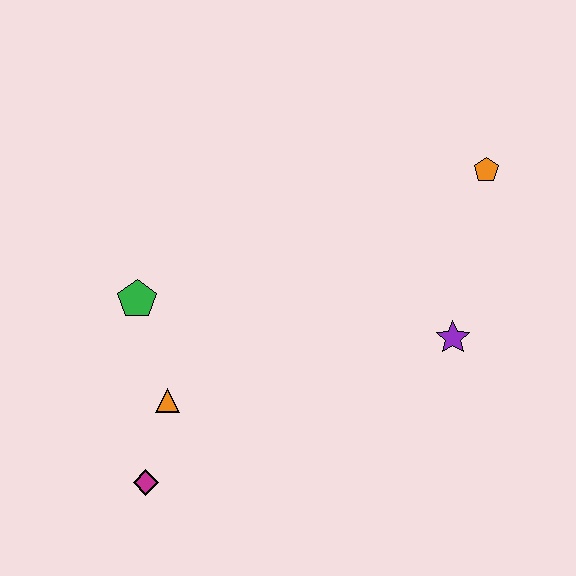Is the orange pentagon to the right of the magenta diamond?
Yes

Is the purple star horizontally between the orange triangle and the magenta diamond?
No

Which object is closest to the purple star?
The orange pentagon is closest to the purple star.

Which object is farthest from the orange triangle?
The orange pentagon is farthest from the orange triangle.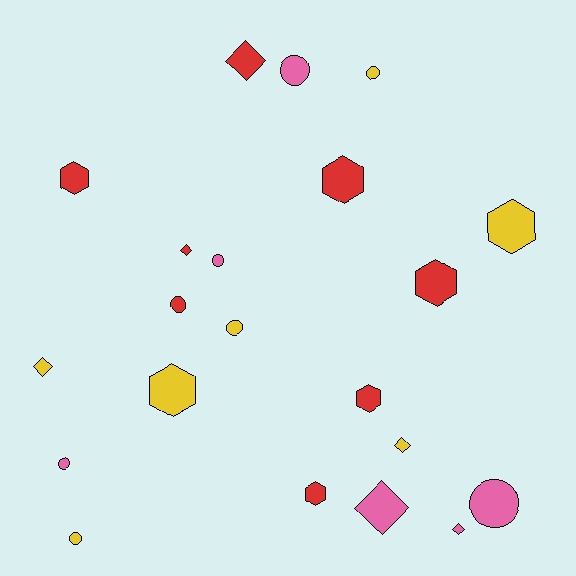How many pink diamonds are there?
There are 2 pink diamonds.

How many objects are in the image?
There are 21 objects.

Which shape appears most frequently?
Circle, with 8 objects.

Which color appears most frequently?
Red, with 8 objects.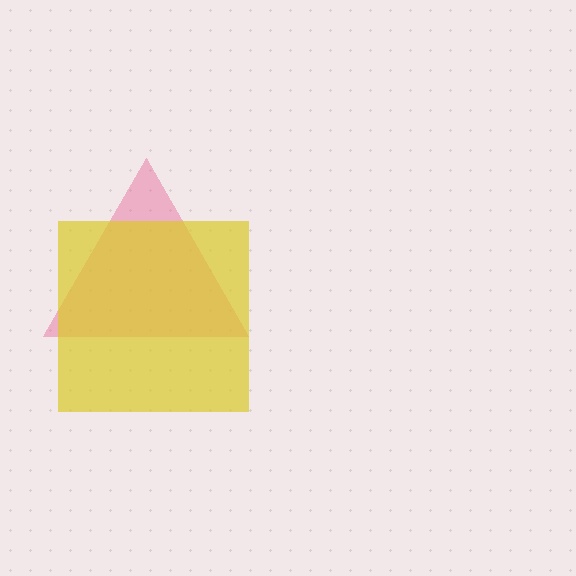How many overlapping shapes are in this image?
There are 2 overlapping shapes in the image.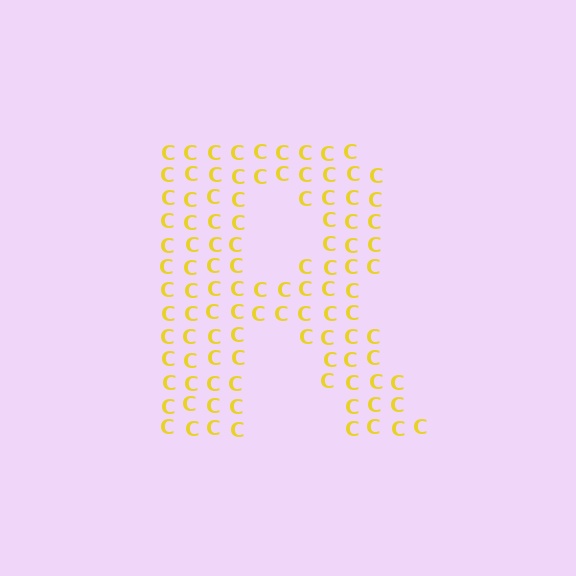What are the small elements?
The small elements are letter C's.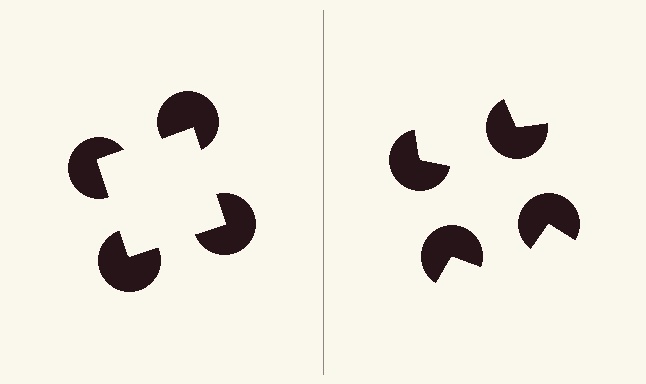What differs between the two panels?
The pac-man discs are positioned identically on both sides; only the wedge orientations differ. On the left they align to a square; on the right they are misaligned.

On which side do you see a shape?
An illusory square appears on the left side. On the right side the wedge cuts are rotated, so no coherent shape forms.